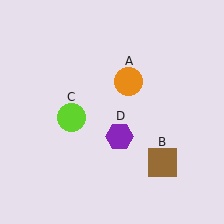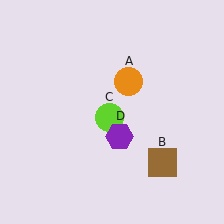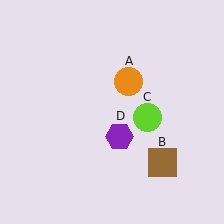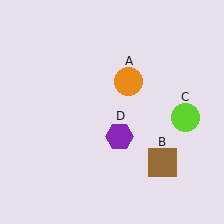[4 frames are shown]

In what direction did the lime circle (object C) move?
The lime circle (object C) moved right.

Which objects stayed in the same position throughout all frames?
Orange circle (object A) and brown square (object B) and purple hexagon (object D) remained stationary.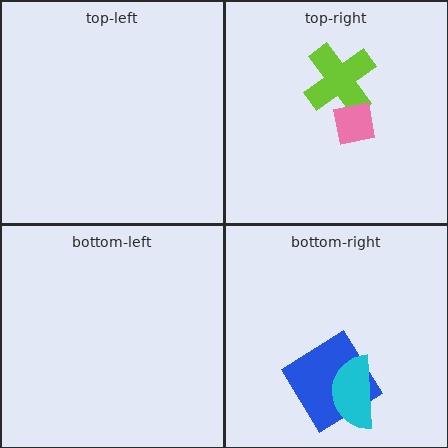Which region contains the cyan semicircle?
The bottom-right region.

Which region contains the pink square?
The top-right region.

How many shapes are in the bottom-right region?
2.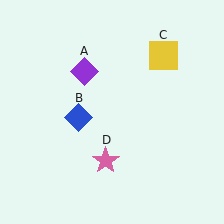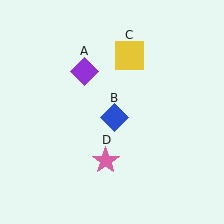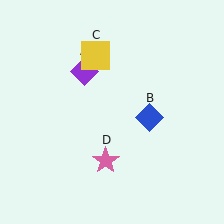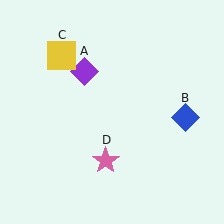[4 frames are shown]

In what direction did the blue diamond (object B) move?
The blue diamond (object B) moved right.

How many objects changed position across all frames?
2 objects changed position: blue diamond (object B), yellow square (object C).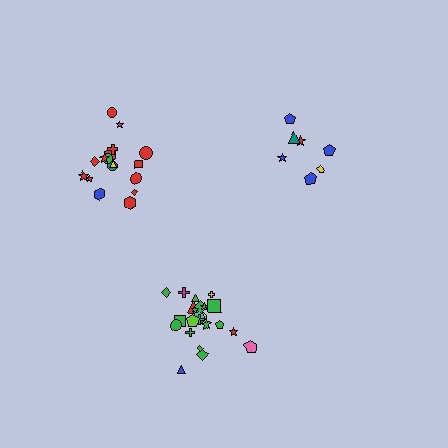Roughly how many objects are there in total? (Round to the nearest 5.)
Roughly 50 objects in total.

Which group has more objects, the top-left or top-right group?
The top-left group.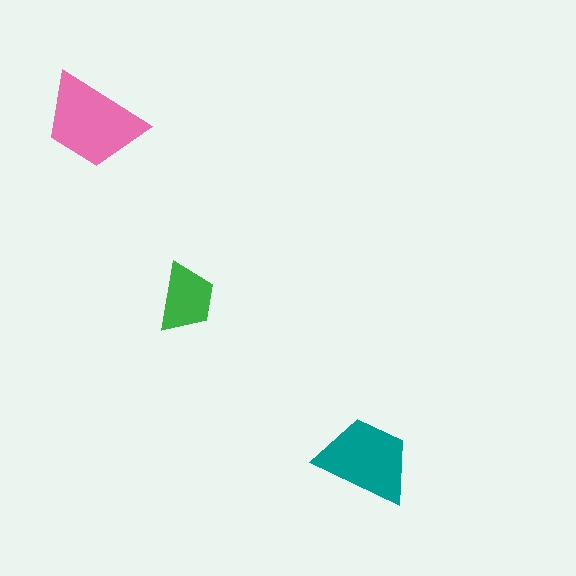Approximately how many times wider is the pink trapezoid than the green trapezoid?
About 1.5 times wider.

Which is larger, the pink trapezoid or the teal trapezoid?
The pink one.